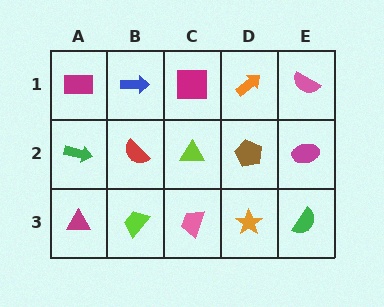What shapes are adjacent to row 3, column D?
A brown pentagon (row 2, column D), a pink trapezoid (row 3, column C), a green semicircle (row 3, column E).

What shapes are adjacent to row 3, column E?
A magenta ellipse (row 2, column E), an orange star (row 3, column D).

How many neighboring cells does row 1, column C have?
3.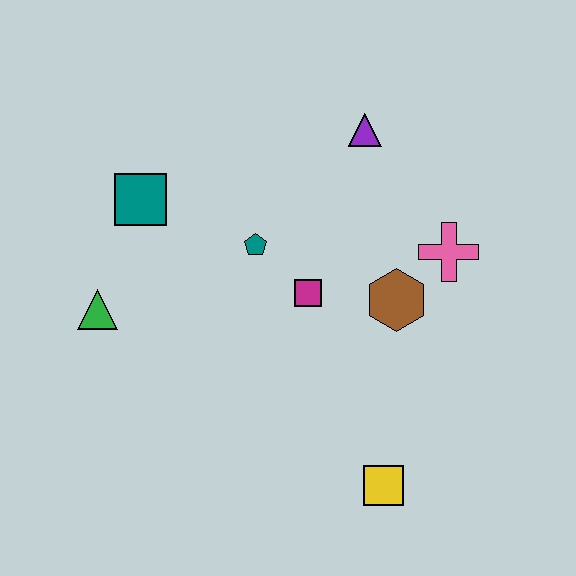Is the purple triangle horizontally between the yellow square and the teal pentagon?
Yes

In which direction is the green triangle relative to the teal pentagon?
The green triangle is to the left of the teal pentagon.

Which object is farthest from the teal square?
The yellow square is farthest from the teal square.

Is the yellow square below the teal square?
Yes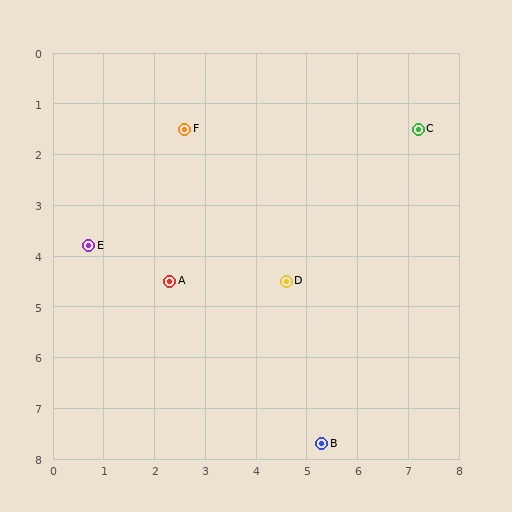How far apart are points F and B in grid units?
Points F and B are about 6.8 grid units apart.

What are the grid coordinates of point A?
Point A is at approximately (2.3, 4.5).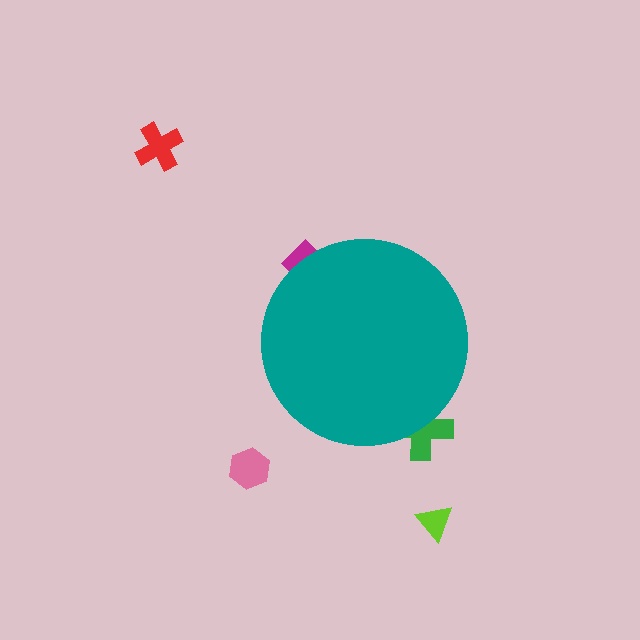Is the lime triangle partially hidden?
No, the lime triangle is fully visible.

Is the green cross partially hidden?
Yes, the green cross is partially hidden behind the teal circle.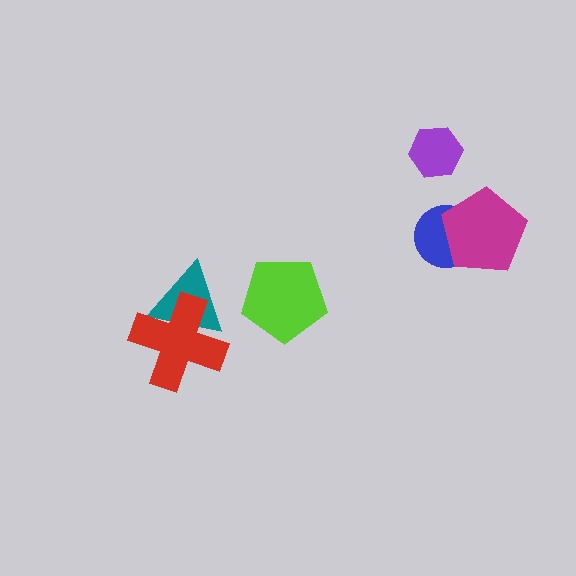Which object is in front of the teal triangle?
The red cross is in front of the teal triangle.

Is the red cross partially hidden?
No, no other shape covers it.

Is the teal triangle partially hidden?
Yes, it is partially covered by another shape.